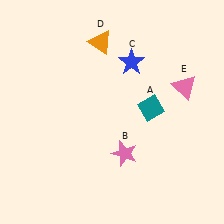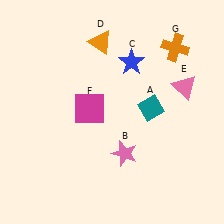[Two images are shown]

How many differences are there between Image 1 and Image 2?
There are 2 differences between the two images.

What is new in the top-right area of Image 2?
An orange cross (G) was added in the top-right area of Image 2.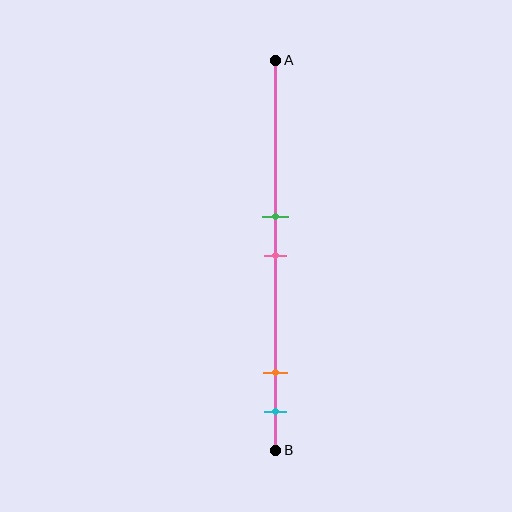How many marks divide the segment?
There are 4 marks dividing the segment.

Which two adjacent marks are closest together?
The green and pink marks are the closest adjacent pair.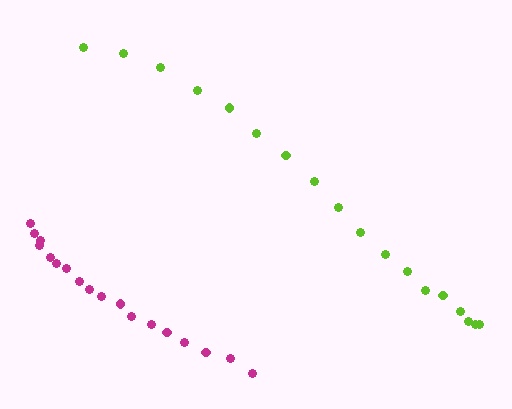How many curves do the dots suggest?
There are 2 distinct paths.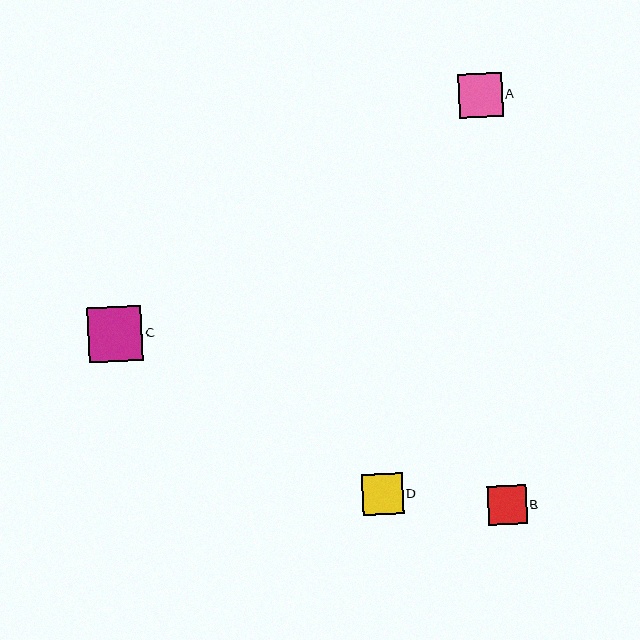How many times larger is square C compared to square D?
Square C is approximately 1.3 times the size of square D.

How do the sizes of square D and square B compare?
Square D and square B are approximately the same size.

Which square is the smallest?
Square B is the smallest with a size of approximately 39 pixels.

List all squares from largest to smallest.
From largest to smallest: C, A, D, B.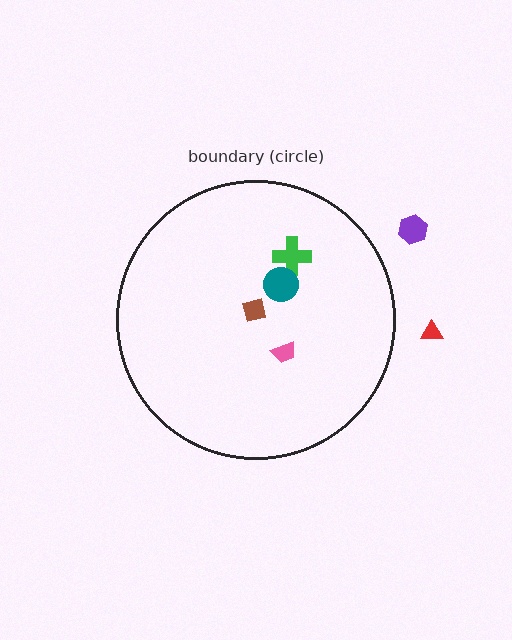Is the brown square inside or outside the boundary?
Inside.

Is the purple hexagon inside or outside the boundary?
Outside.